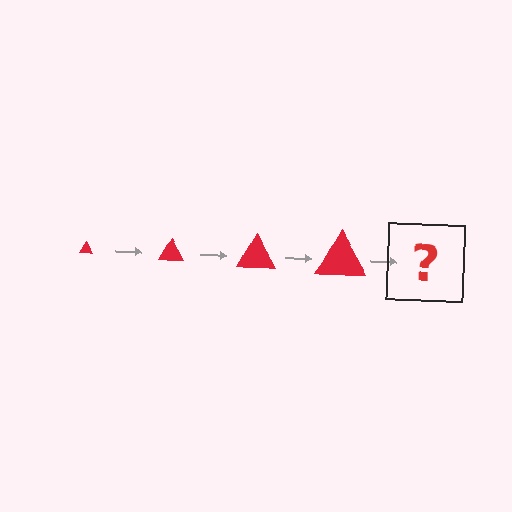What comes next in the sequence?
The next element should be a red triangle, larger than the previous one.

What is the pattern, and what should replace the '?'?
The pattern is that the triangle gets progressively larger each step. The '?' should be a red triangle, larger than the previous one.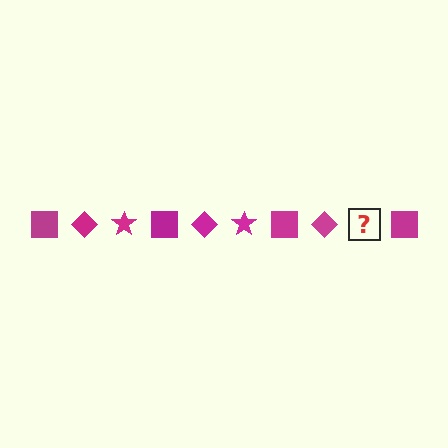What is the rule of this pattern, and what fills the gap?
The rule is that the pattern cycles through square, diamond, star shapes in magenta. The gap should be filled with a magenta star.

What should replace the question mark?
The question mark should be replaced with a magenta star.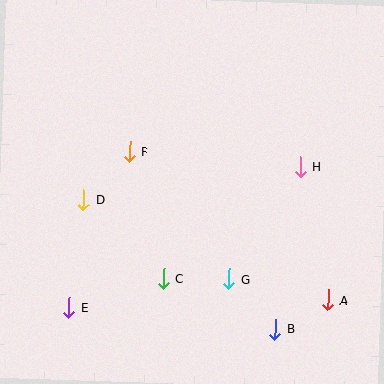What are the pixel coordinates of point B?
Point B is at (275, 329).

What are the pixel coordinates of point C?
Point C is at (164, 279).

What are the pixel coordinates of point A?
Point A is at (328, 300).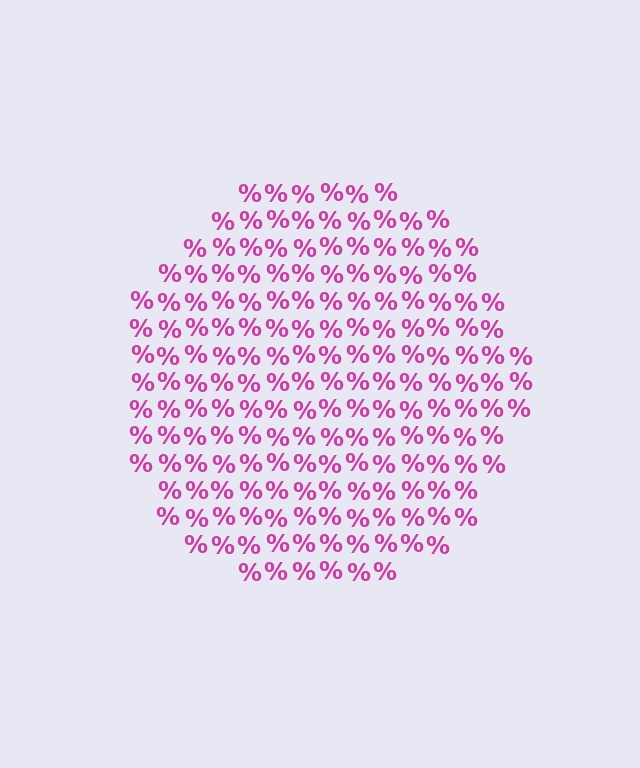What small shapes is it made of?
It is made of small percent signs.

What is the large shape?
The large shape is a circle.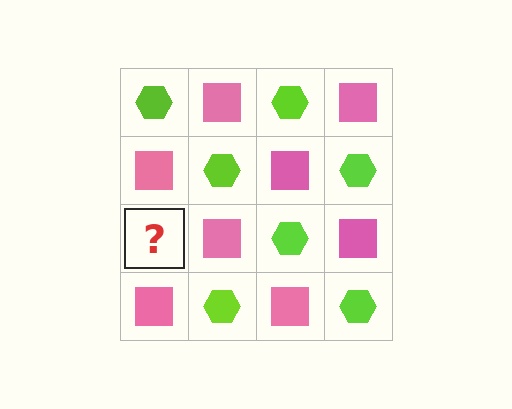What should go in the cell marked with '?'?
The missing cell should contain a lime hexagon.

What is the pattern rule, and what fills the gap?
The rule is that it alternates lime hexagon and pink square in a checkerboard pattern. The gap should be filled with a lime hexagon.